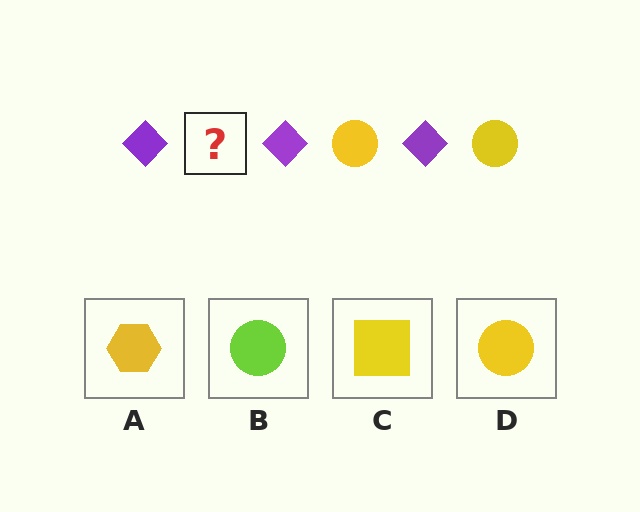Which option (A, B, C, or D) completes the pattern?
D.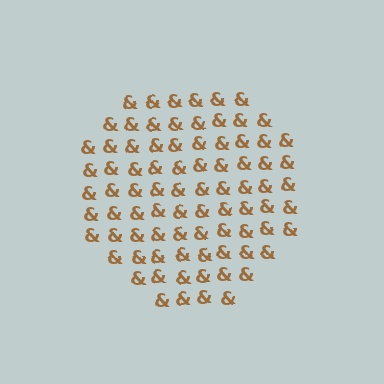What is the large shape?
The large shape is a circle.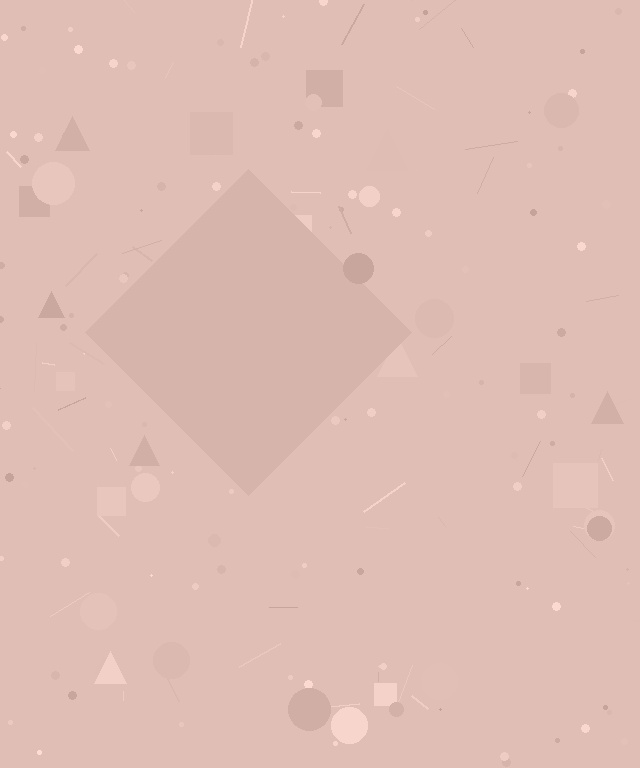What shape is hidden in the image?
A diamond is hidden in the image.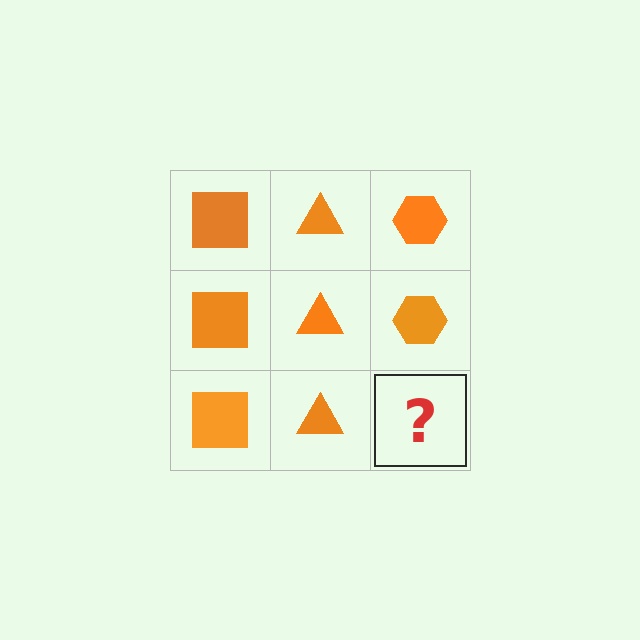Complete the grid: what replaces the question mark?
The question mark should be replaced with an orange hexagon.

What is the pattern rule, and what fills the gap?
The rule is that each column has a consistent shape. The gap should be filled with an orange hexagon.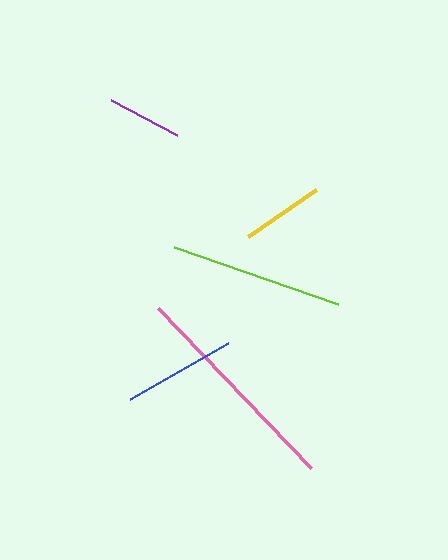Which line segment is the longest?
The pink line is the longest at approximately 221 pixels.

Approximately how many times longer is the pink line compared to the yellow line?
The pink line is approximately 2.7 times the length of the yellow line.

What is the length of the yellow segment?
The yellow segment is approximately 83 pixels long.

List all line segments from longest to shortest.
From longest to shortest: pink, lime, blue, yellow, purple.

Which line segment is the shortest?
The purple line is the shortest at approximately 75 pixels.